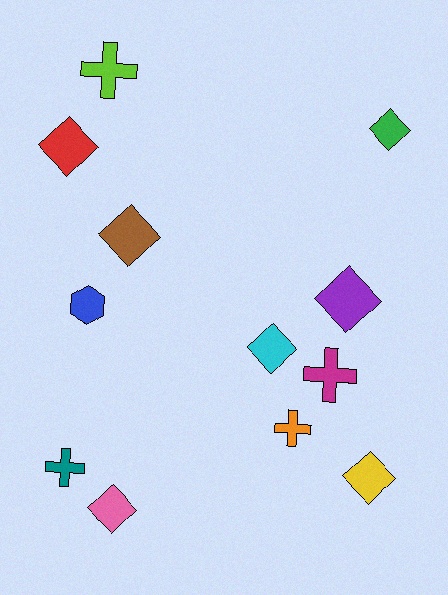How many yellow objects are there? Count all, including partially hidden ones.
There is 1 yellow object.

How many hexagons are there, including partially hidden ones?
There is 1 hexagon.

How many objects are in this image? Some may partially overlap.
There are 12 objects.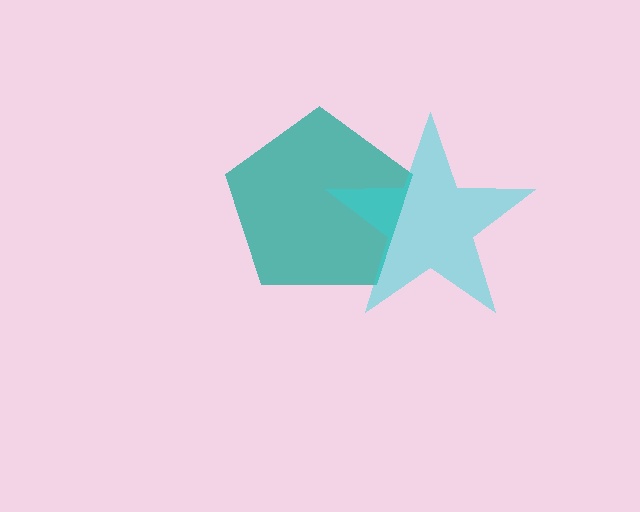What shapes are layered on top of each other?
The layered shapes are: a teal pentagon, a cyan star.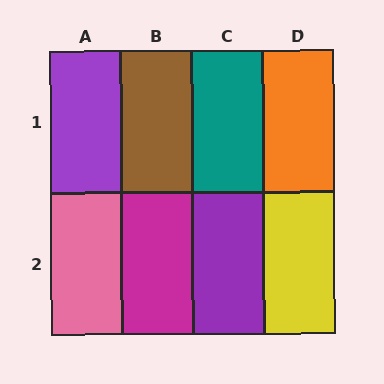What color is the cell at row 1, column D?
Orange.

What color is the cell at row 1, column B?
Brown.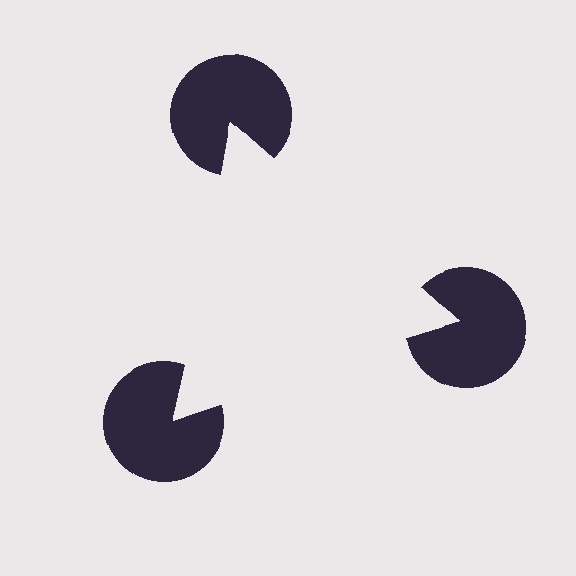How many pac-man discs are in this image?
There are 3 — one at each vertex of the illusory triangle.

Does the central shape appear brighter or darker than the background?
It typically appears slightly brighter than the background, even though no actual brightness change is drawn.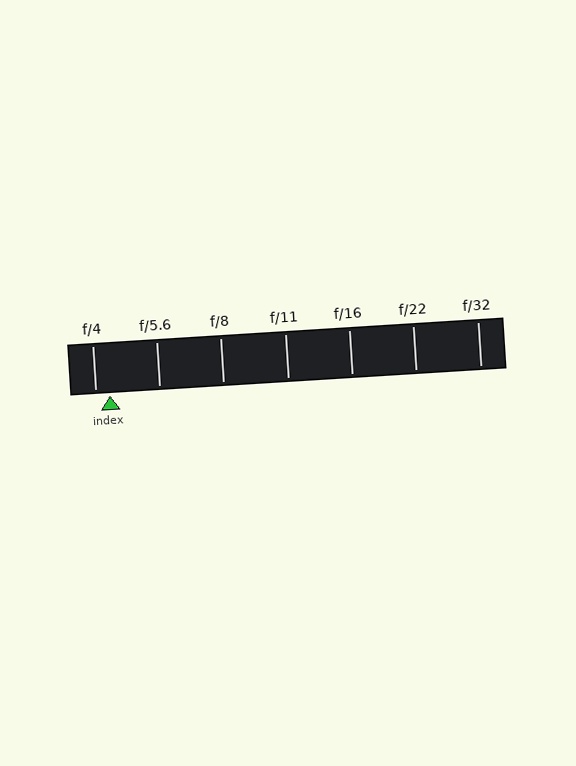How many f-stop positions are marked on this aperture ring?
There are 7 f-stop positions marked.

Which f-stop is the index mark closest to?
The index mark is closest to f/4.